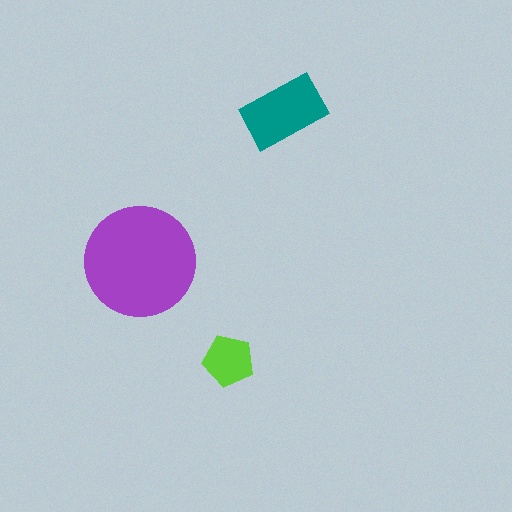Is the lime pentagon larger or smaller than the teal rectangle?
Smaller.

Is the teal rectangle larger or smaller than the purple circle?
Smaller.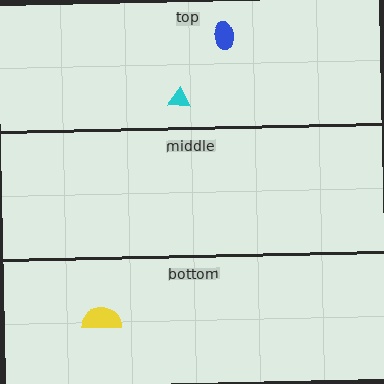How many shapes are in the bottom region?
1.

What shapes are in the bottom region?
The yellow semicircle.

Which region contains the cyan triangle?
The top region.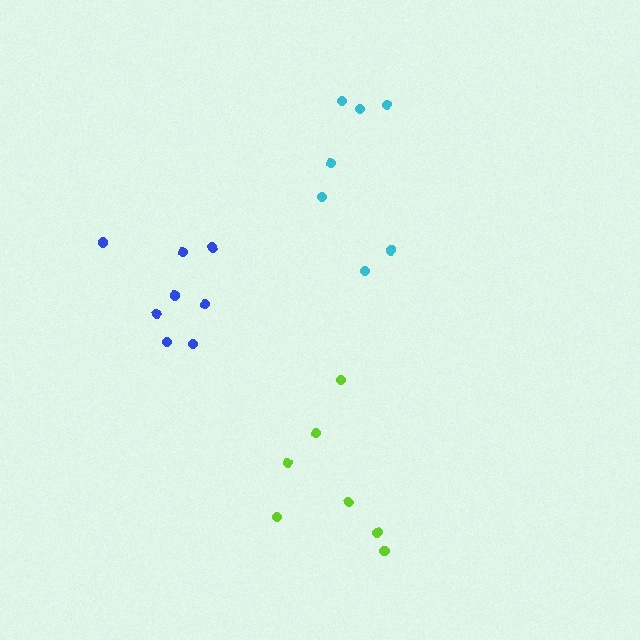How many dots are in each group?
Group 1: 8 dots, Group 2: 7 dots, Group 3: 7 dots (22 total).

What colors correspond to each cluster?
The clusters are colored: blue, lime, cyan.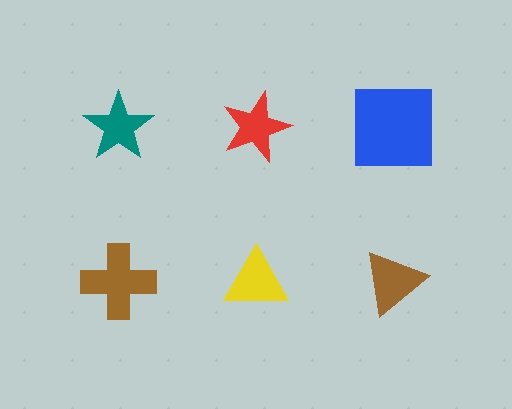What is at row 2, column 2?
A yellow triangle.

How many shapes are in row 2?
3 shapes.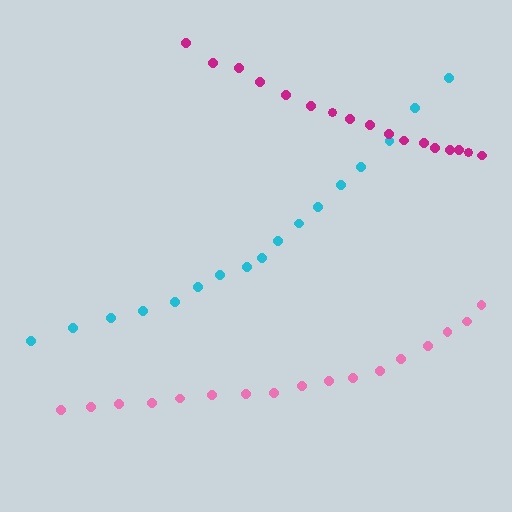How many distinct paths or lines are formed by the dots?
There are 3 distinct paths.